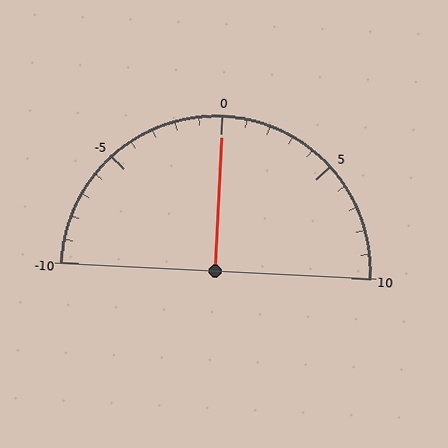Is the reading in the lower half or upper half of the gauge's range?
The reading is in the upper half of the range (-10 to 10).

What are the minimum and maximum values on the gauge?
The gauge ranges from -10 to 10.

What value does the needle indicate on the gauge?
The needle indicates approximately 0.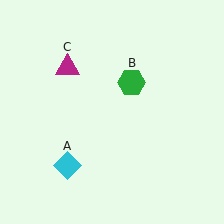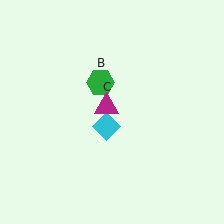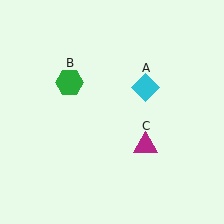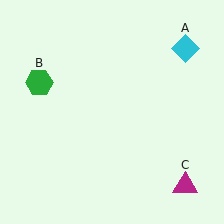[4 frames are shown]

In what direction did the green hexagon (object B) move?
The green hexagon (object B) moved left.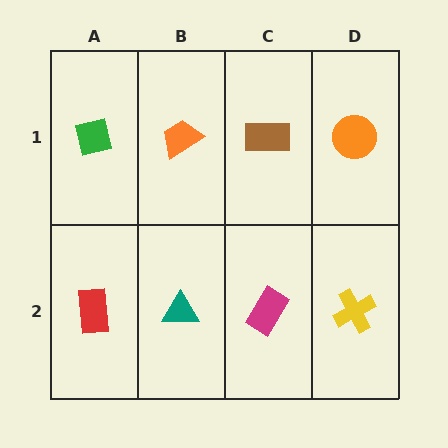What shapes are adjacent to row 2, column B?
An orange trapezoid (row 1, column B), a red rectangle (row 2, column A), a magenta rectangle (row 2, column C).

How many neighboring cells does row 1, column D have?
2.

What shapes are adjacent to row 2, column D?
An orange circle (row 1, column D), a magenta rectangle (row 2, column C).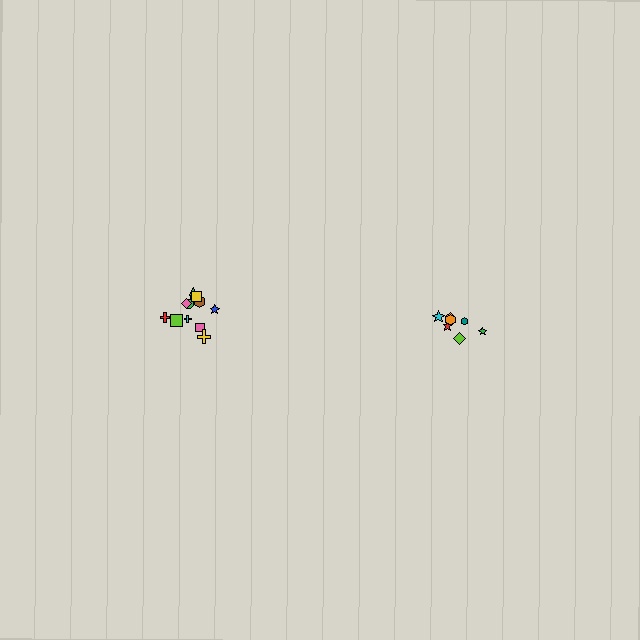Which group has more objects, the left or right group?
The left group.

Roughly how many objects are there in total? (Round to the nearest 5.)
Roughly 20 objects in total.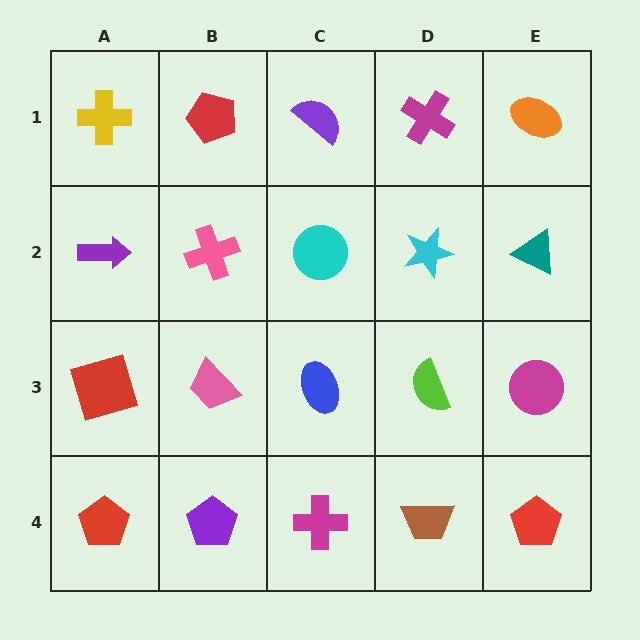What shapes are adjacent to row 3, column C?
A cyan circle (row 2, column C), a magenta cross (row 4, column C), a pink trapezoid (row 3, column B), a lime semicircle (row 3, column D).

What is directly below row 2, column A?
A red square.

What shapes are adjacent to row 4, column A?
A red square (row 3, column A), a purple pentagon (row 4, column B).